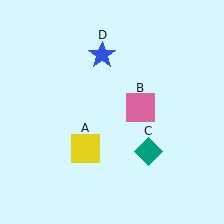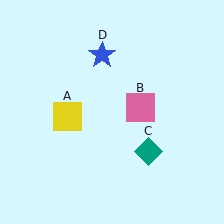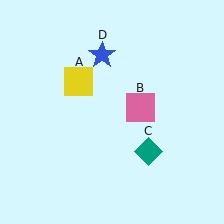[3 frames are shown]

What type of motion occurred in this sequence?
The yellow square (object A) rotated clockwise around the center of the scene.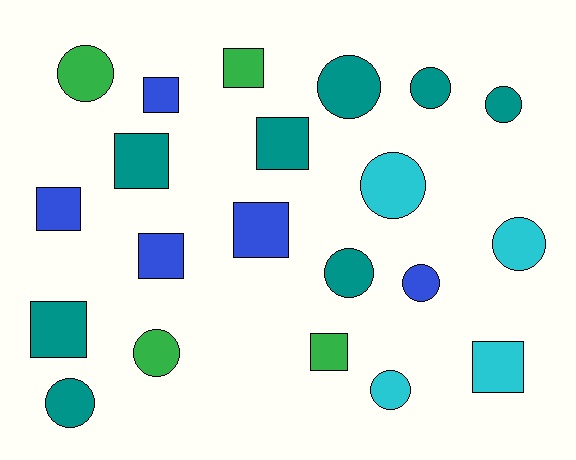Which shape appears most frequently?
Circle, with 11 objects.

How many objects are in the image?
There are 21 objects.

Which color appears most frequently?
Teal, with 8 objects.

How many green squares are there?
There are 2 green squares.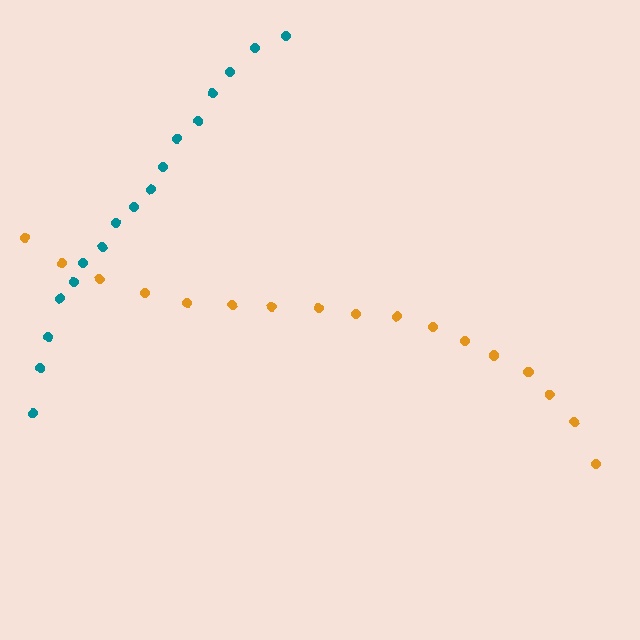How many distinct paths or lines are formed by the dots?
There are 2 distinct paths.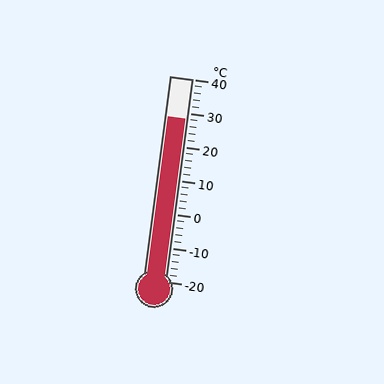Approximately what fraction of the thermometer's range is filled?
The thermometer is filled to approximately 80% of its range.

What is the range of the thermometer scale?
The thermometer scale ranges from -20°C to 40°C.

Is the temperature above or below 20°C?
The temperature is above 20°C.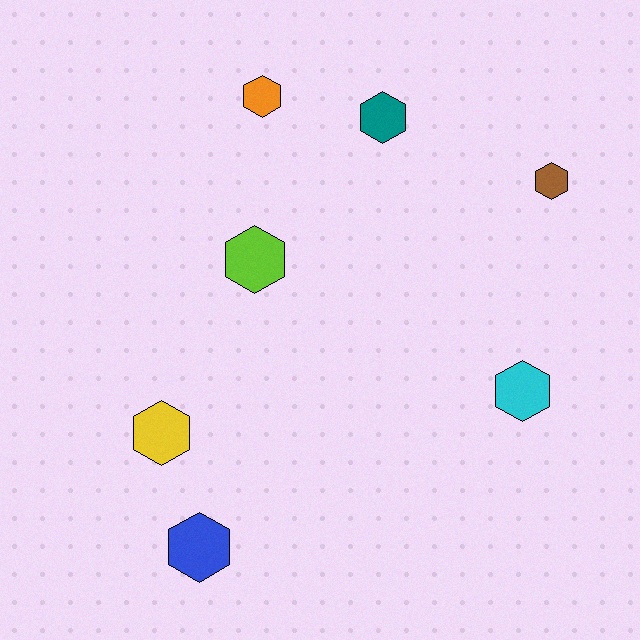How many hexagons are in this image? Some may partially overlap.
There are 7 hexagons.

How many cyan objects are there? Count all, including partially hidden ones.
There is 1 cyan object.